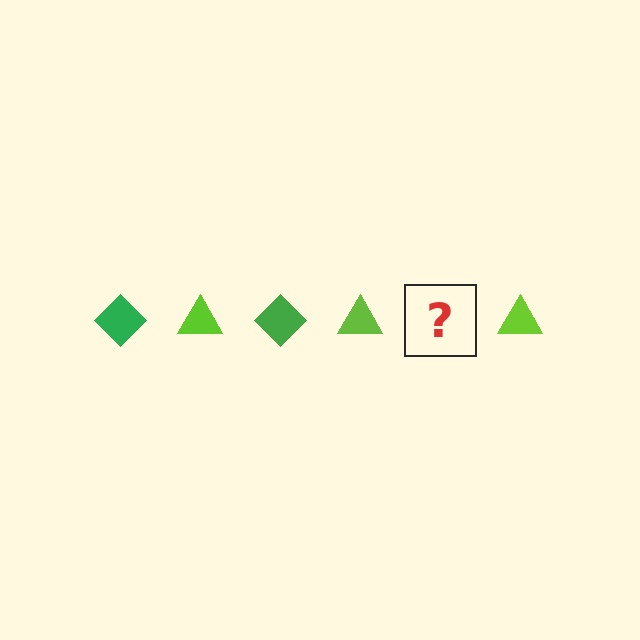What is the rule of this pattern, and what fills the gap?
The rule is that the pattern alternates between green diamond and lime triangle. The gap should be filled with a green diamond.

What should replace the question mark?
The question mark should be replaced with a green diamond.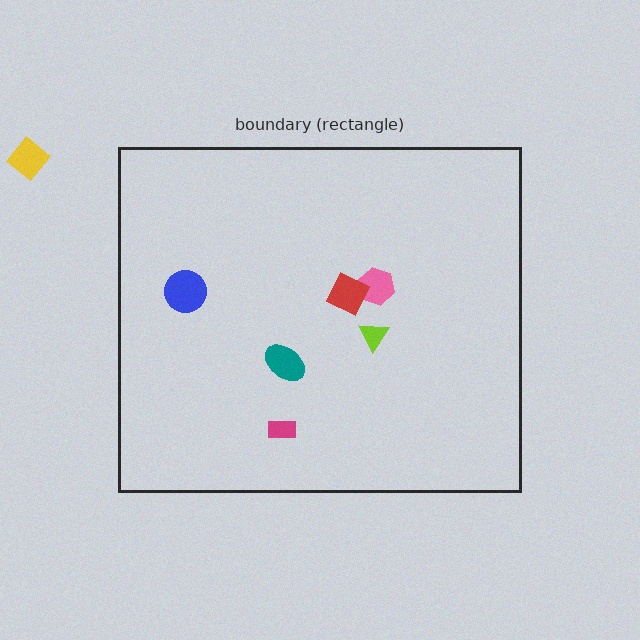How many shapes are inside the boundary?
6 inside, 1 outside.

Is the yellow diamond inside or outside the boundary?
Outside.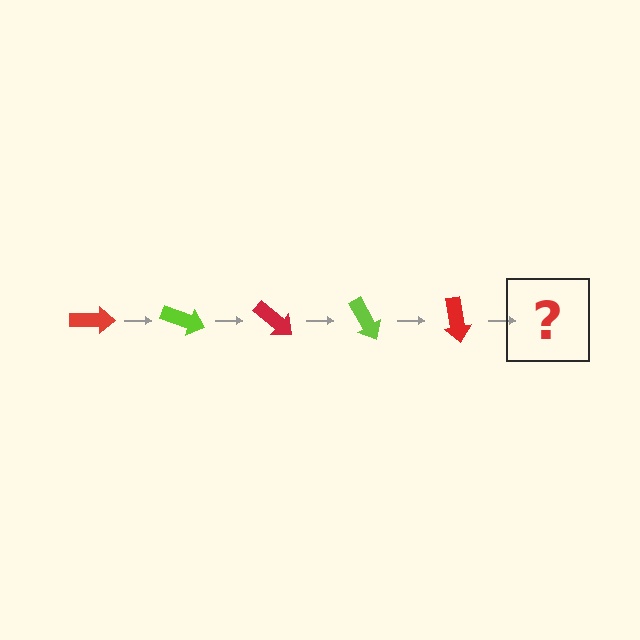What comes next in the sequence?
The next element should be a lime arrow, rotated 100 degrees from the start.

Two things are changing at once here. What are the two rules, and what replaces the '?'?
The two rules are that it rotates 20 degrees each step and the color cycles through red and lime. The '?' should be a lime arrow, rotated 100 degrees from the start.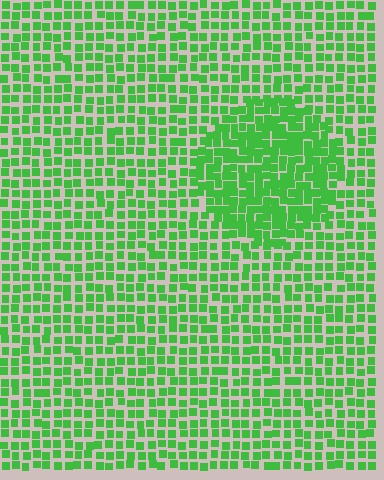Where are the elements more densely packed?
The elements are more densely packed inside the circle boundary.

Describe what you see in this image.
The image contains small green elements arranged at two different densities. A circle-shaped region is visible where the elements are more densely packed than the surrounding area.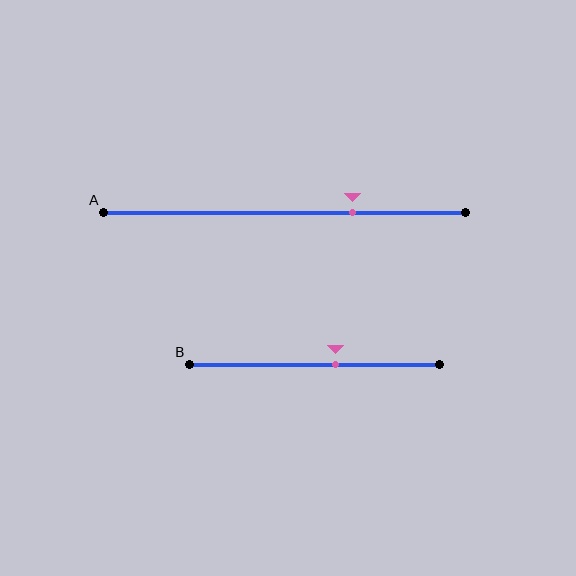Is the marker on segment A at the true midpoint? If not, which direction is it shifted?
No, the marker on segment A is shifted to the right by about 19% of the segment length.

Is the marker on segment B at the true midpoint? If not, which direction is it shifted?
No, the marker on segment B is shifted to the right by about 8% of the segment length.